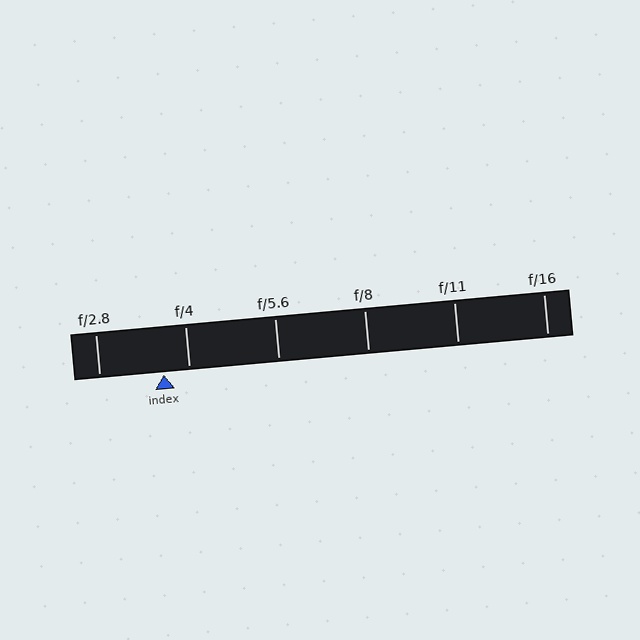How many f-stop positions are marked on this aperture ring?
There are 6 f-stop positions marked.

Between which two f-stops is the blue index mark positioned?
The index mark is between f/2.8 and f/4.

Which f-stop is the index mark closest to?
The index mark is closest to f/4.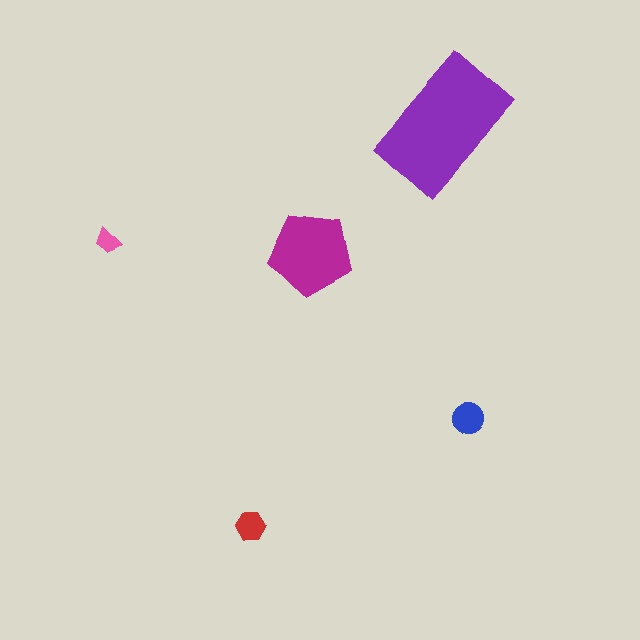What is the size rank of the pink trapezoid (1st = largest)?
5th.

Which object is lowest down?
The red hexagon is bottommost.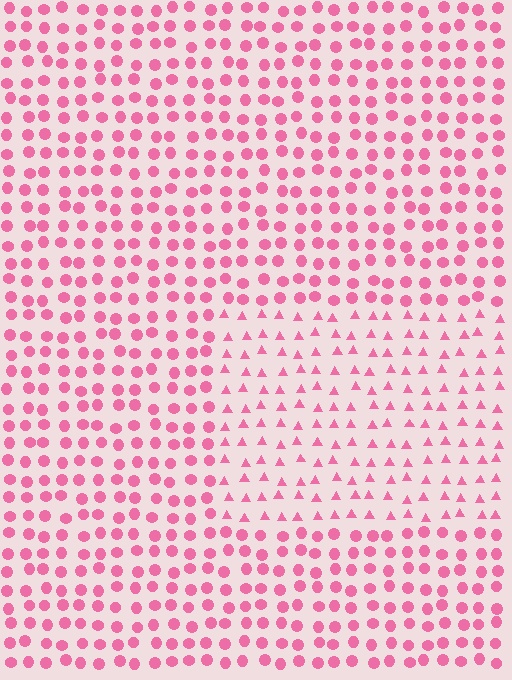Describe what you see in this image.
The image is filled with small pink elements arranged in a uniform grid. A rectangle-shaped region contains triangles, while the surrounding area contains circles. The boundary is defined purely by the change in element shape.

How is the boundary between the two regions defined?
The boundary is defined by a change in element shape: triangles inside vs. circles outside. All elements share the same color and spacing.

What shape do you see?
I see a rectangle.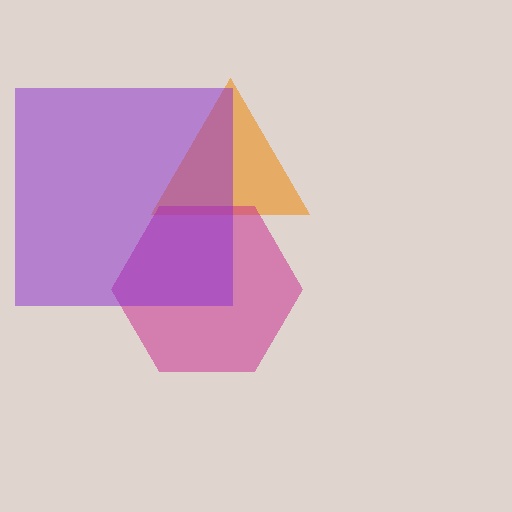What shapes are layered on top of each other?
The layered shapes are: an orange triangle, a magenta hexagon, a purple square.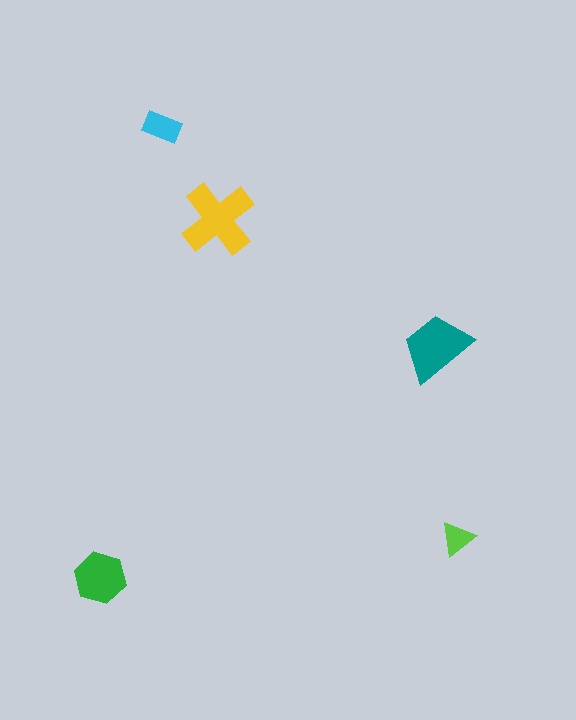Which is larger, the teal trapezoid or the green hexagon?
The teal trapezoid.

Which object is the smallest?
The lime triangle.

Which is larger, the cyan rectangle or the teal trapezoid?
The teal trapezoid.